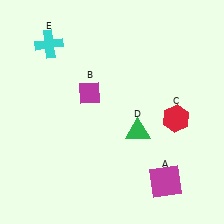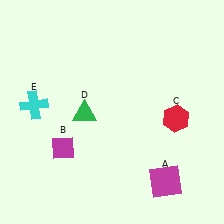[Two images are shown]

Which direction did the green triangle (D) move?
The green triangle (D) moved left.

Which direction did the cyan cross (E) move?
The cyan cross (E) moved down.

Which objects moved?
The objects that moved are: the magenta diamond (B), the green triangle (D), the cyan cross (E).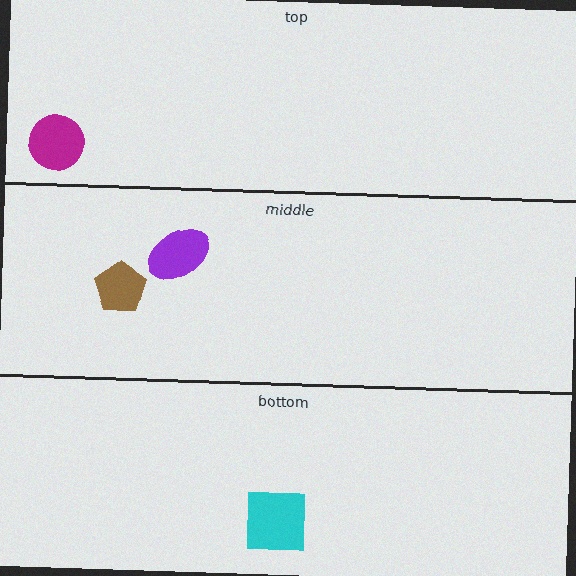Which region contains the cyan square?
The bottom region.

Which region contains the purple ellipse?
The middle region.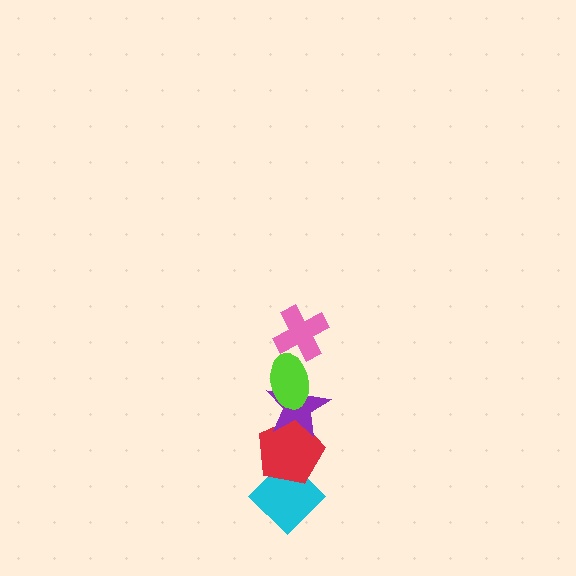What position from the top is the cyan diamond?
The cyan diamond is 5th from the top.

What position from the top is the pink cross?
The pink cross is 1st from the top.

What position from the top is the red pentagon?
The red pentagon is 4th from the top.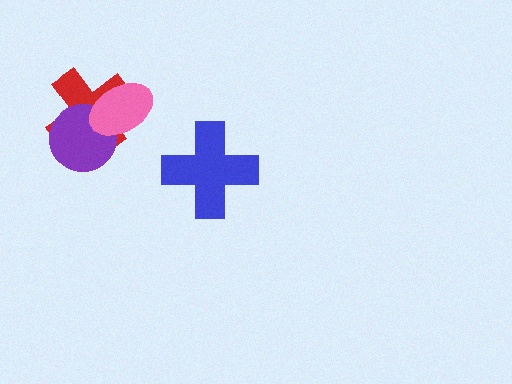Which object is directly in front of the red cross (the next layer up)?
The purple circle is directly in front of the red cross.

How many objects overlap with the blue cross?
0 objects overlap with the blue cross.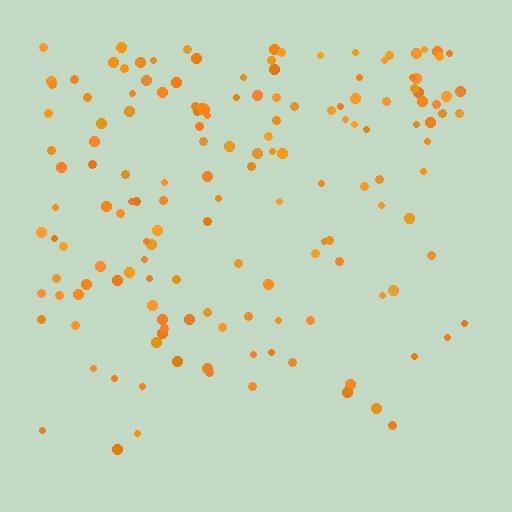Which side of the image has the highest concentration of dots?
The top.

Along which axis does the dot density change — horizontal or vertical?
Vertical.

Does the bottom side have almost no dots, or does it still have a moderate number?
Still a moderate number, just noticeably fewer than the top.